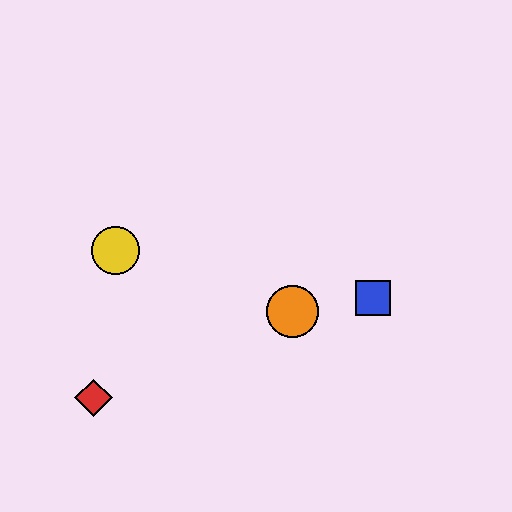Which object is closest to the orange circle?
The blue square is closest to the orange circle.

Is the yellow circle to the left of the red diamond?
No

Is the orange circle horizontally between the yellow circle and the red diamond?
No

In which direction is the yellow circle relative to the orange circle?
The yellow circle is to the left of the orange circle.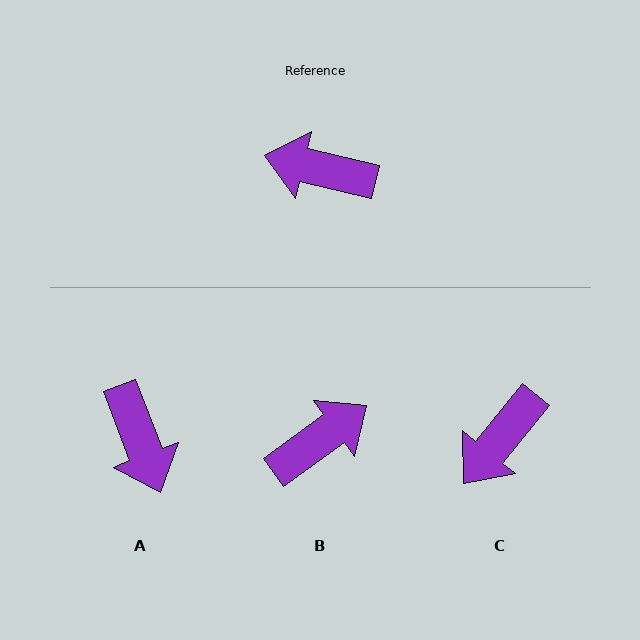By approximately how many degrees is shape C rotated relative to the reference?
Approximately 64 degrees counter-clockwise.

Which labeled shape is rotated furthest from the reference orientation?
B, about 130 degrees away.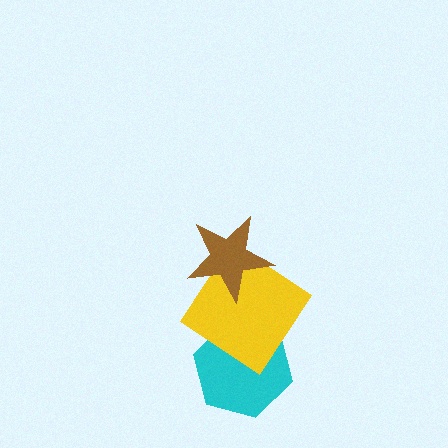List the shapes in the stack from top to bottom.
From top to bottom: the brown star, the yellow diamond, the cyan hexagon.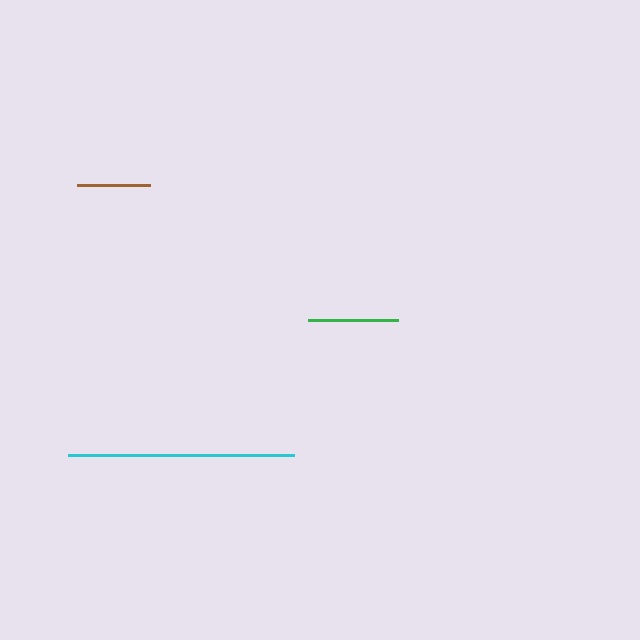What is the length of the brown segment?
The brown segment is approximately 73 pixels long.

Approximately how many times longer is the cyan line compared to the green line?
The cyan line is approximately 2.5 times the length of the green line.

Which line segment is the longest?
The cyan line is the longest at approximately 226 pixels.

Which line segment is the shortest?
The brown line is the shortest at approximately 73 pixels.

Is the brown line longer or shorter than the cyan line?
The cyan line is longer than the brown line.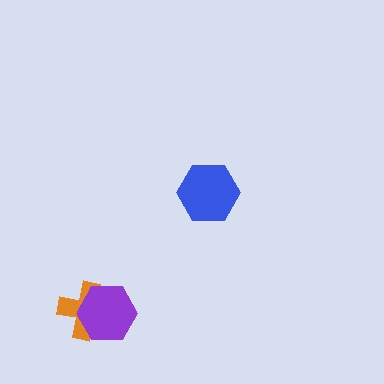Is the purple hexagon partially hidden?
No, no other shape covers it.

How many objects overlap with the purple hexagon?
1 object overlaps with the purple hexagon.